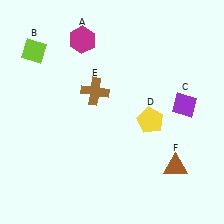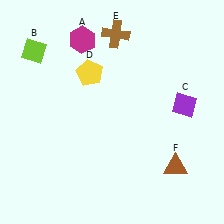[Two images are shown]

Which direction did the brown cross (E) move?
The brown cross (E) moved up.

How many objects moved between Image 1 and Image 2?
2 objects moved between the two images.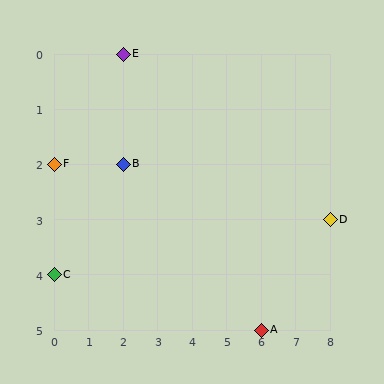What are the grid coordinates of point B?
Point B is at grid coordinates (2, 2).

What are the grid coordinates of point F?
Point F is at grid coordinates (0, 2).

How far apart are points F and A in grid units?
Points F and A are 6 columns and 3 rows apart (about 6.7 grid units diagonally).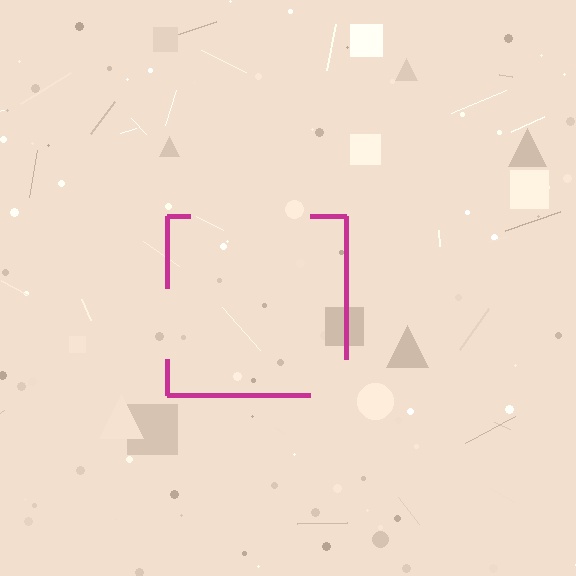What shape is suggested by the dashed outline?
The dashed outline suggests a square.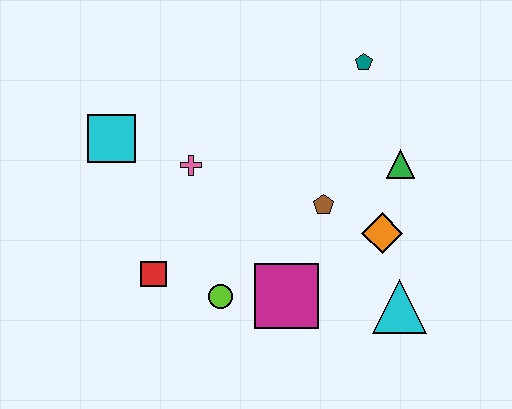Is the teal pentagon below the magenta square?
No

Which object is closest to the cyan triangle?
The orange diamond is closest to the cyan triangle.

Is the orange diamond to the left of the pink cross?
No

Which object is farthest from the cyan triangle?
The cyan square is farthest from the cyan triangle.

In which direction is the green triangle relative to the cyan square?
The green triangle is to the right of the cyan square.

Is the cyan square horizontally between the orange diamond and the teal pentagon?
No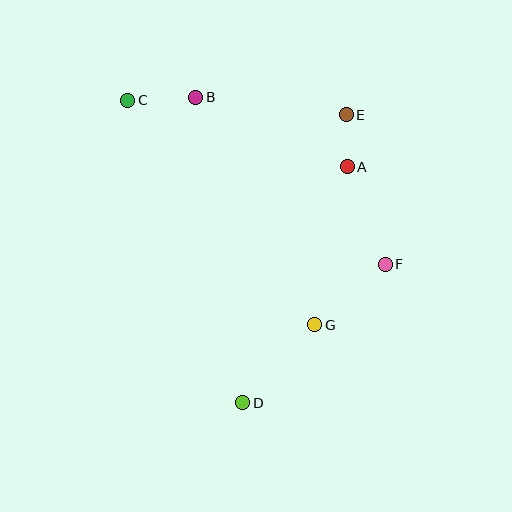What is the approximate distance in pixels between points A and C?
The distance between A and C is approximately 229 pixels.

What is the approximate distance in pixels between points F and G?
The distance between F and G is approximately 93 pixels.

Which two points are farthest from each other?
Points C and D are farthest from each other.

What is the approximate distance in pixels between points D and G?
The distance between D and G is approximately 106 pixels.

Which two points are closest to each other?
Points A and E are closest to each other.